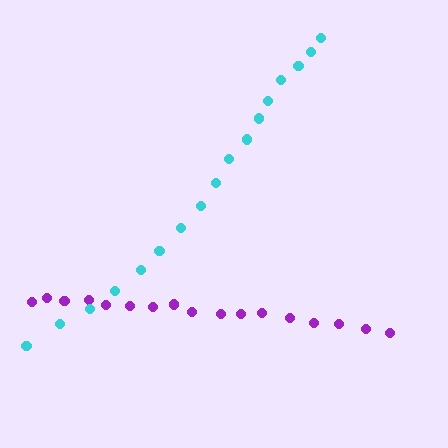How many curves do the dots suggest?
There are 2 distinct paths.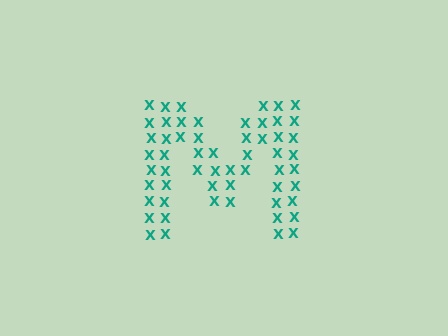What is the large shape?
The large shape is the letter M.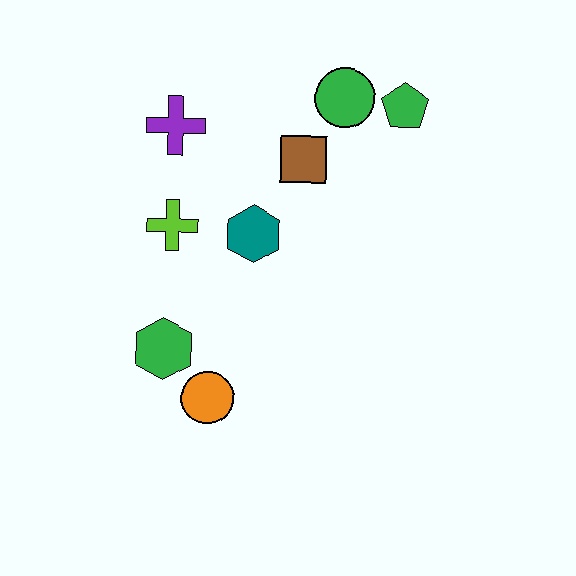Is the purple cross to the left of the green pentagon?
Yes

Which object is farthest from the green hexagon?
The green pentagon is farthest from the green hexagon.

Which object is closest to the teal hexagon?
The lime cross is closest to the teal hexagon.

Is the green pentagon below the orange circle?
No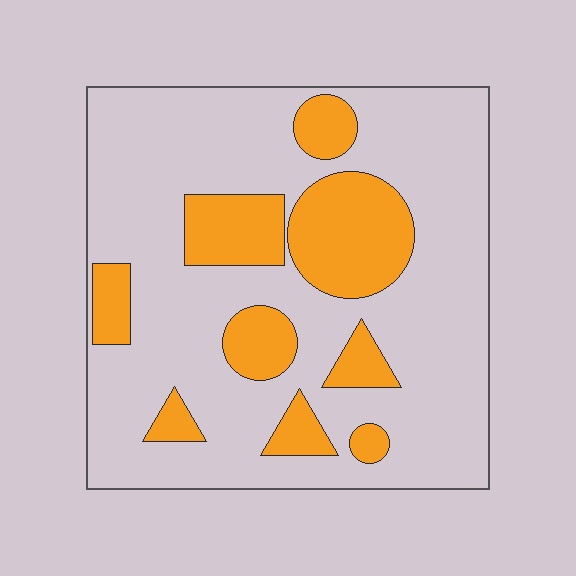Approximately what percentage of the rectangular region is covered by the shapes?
Approximately 25%.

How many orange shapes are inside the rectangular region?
9.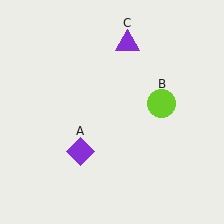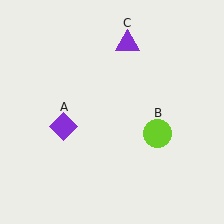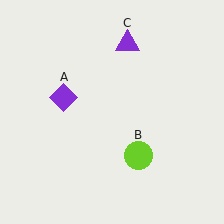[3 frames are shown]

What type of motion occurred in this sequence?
The purple diamond (object A), lime circle (object B) rotated clockwise around the center of the scene.